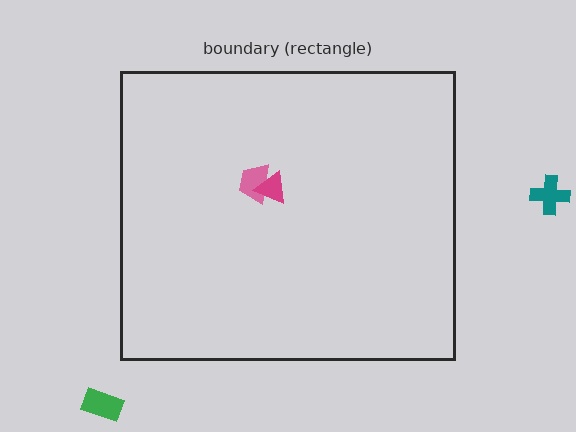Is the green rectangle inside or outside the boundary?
Outside.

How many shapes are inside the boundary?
2 inside, 2 outside.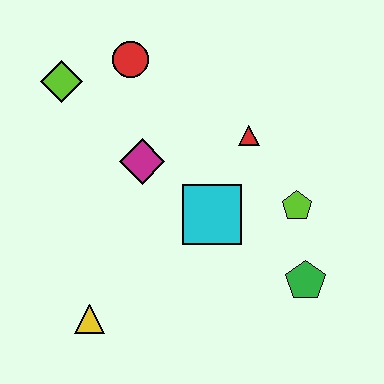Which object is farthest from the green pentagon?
The lime diamond is farthest from the green pentagon.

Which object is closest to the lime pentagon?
The green pentagon is closest to the lime pentagon.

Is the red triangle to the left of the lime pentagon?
Yes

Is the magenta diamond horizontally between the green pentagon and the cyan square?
No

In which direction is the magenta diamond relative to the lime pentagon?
The magenta diamond is to the left of the lime pentagon.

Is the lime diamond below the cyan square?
No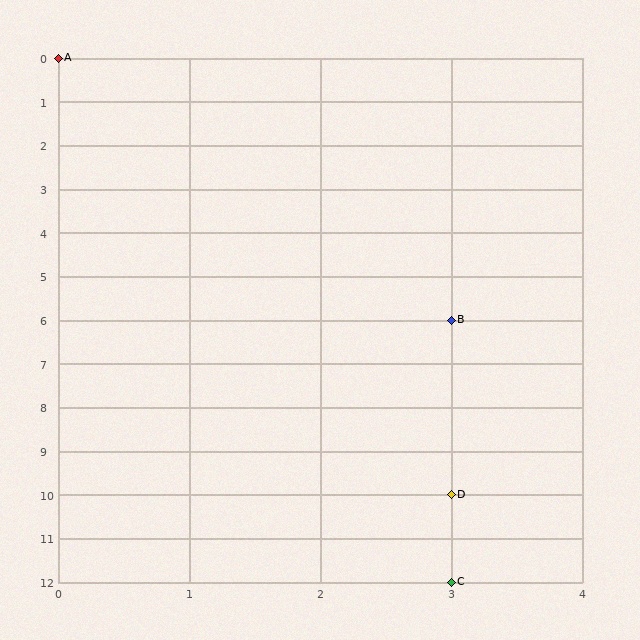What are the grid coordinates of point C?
Point C is at grid coordinates (3, 12).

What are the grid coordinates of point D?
Point D is at grid coordinates (3, 10).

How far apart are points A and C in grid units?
Points A and C are 3 columns and 12 rows apart (about 12.4 grid units diagonally).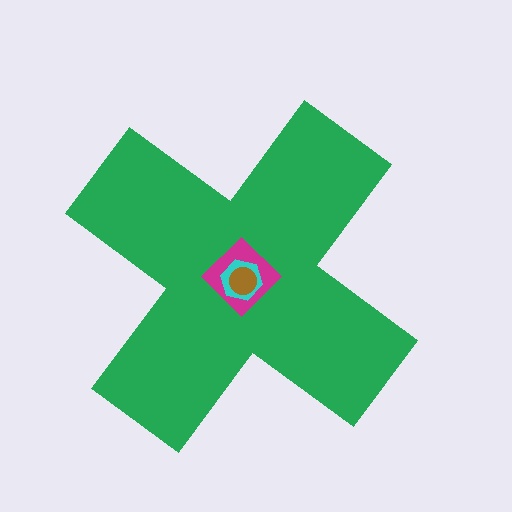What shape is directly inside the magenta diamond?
The cyan hexagon.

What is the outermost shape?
The green cross.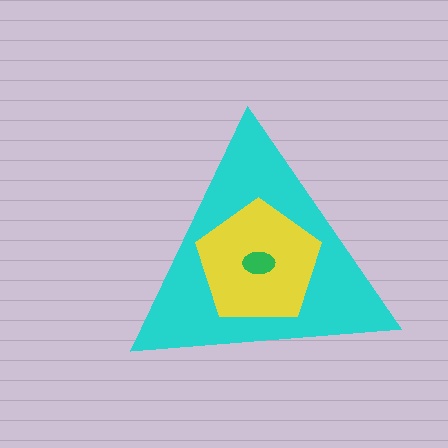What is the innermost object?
The green ellipse.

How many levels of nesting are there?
3.